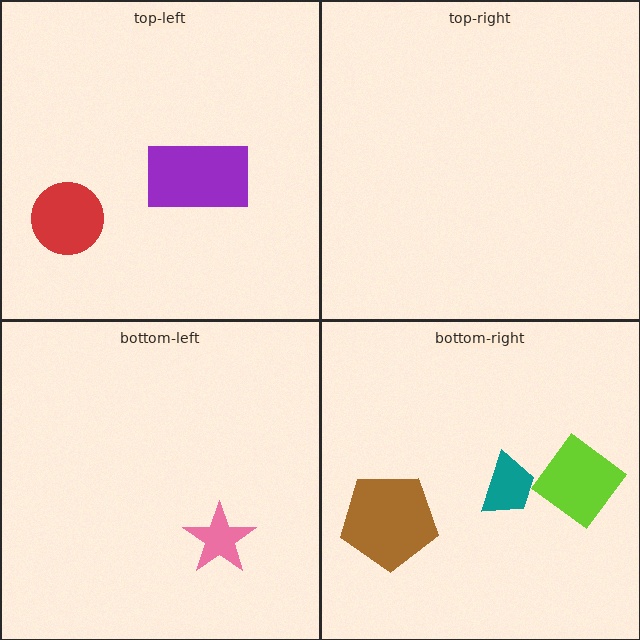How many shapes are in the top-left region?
2.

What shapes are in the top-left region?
The purple rectangle, the red circle.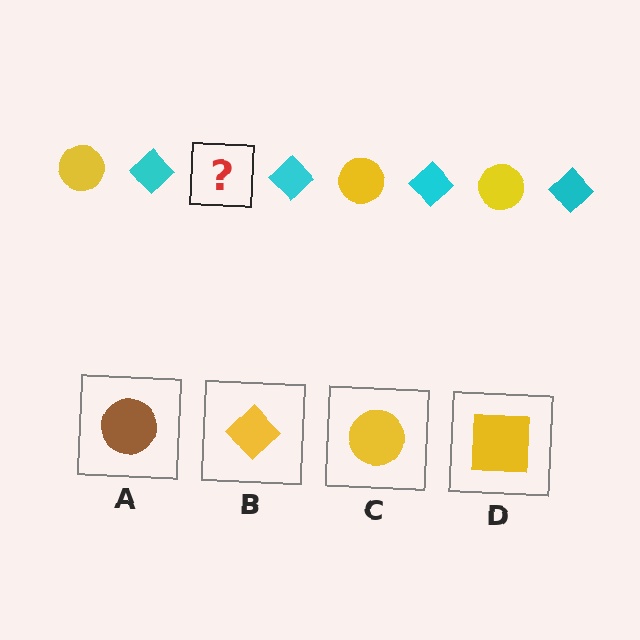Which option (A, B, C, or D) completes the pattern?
C.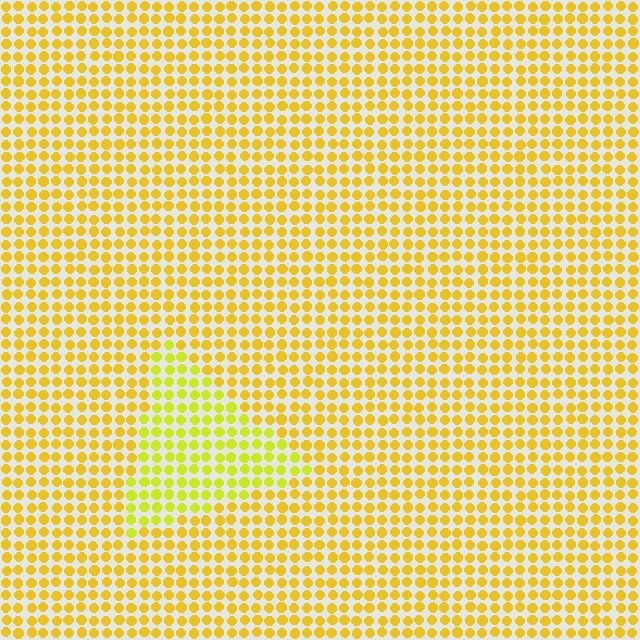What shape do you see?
I see a triangle.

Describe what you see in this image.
The image is filled with small yellow elements in a uniform arrangement. A triangle-shaped region is visible where the elements are tinted to a slightly different hue, forming a subtle color boundary.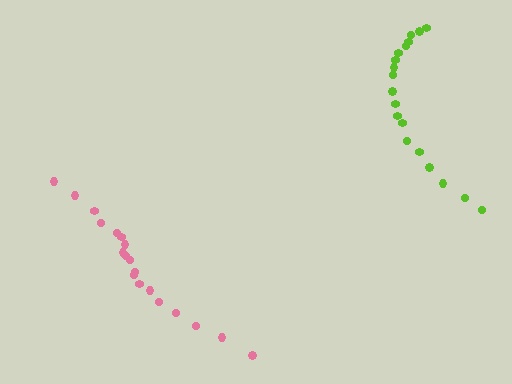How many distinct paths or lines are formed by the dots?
There are 2 distinct paths.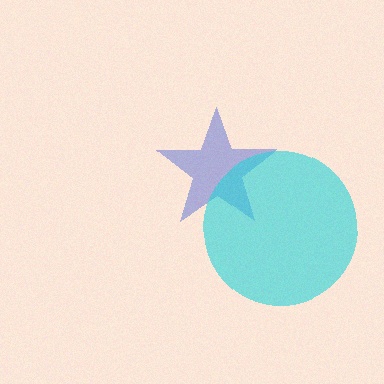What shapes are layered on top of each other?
The layered shapes are: a blue star, a cyan circle.